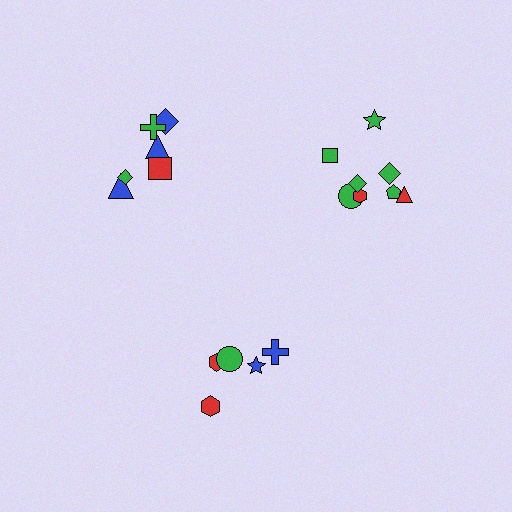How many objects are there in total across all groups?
There are 19 objects.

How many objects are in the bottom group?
There are 5 objects.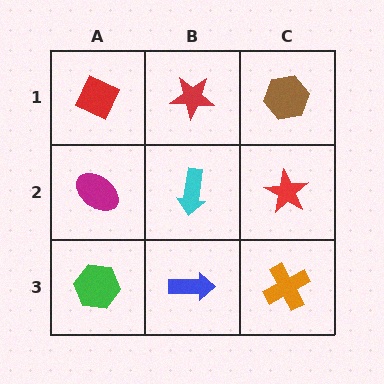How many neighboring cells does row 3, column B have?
3.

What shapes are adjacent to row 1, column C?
A red star (row 2, column C), a red star (row 1, column B).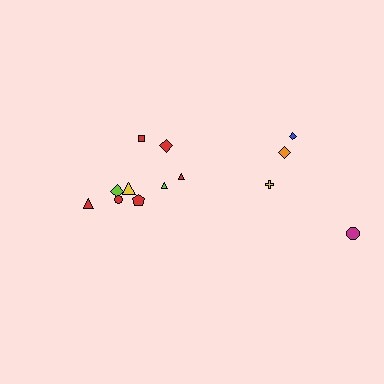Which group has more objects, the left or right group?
The left group.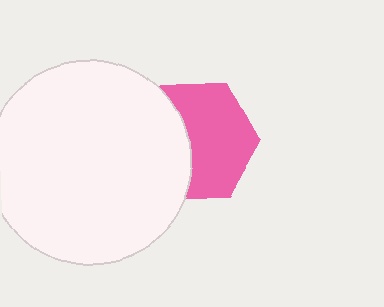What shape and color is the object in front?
The object in front is a white circle.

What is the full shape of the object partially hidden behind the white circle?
The partially hidden object is a pink hexagon.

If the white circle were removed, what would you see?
You would see the complete pink hexagon.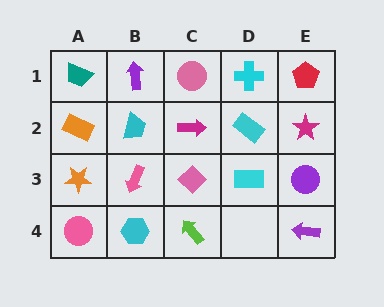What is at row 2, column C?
A magenta arrow.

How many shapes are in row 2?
5 shapes.